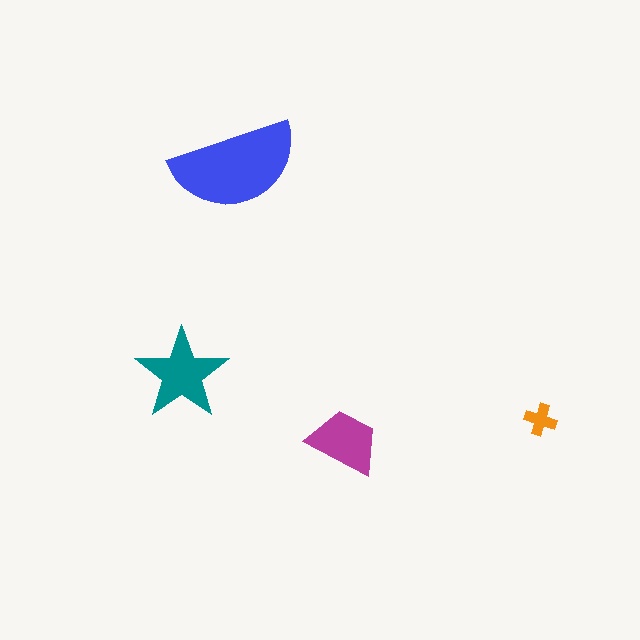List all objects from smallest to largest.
The orange cross, the magenta trapezoid, the teal star, the blue semicircle.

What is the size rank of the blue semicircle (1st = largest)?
1st.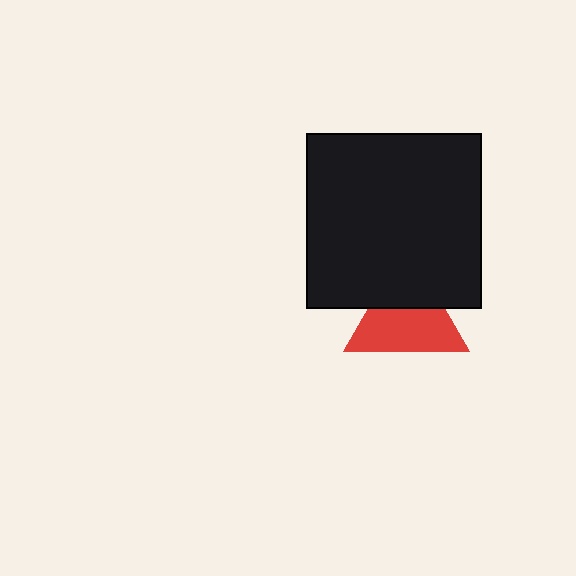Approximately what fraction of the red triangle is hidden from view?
Roughly 38% of the red triangle is hidden behind the black square.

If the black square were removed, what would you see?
You would see the complete red triangle.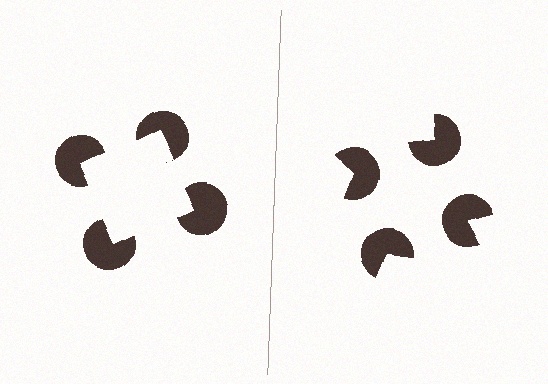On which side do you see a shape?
An illusory square appears on the left side. On the right side the wedge cuts are rotated, so no coherent shape forms.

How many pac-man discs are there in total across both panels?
8 — 4 on each side.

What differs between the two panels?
The pac-man discs are positioned identically on both sides; only the wedge orientations differ. On the left they align to a square; on the right they are misaligned.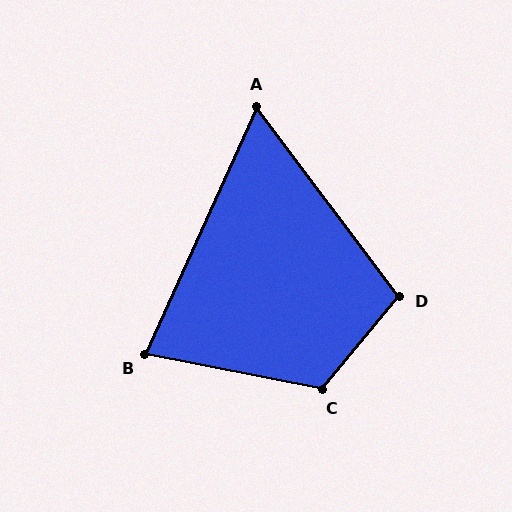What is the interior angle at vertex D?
Approximately 103 degrees (obtuse).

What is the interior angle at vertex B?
Approximately 77 degrees (acute).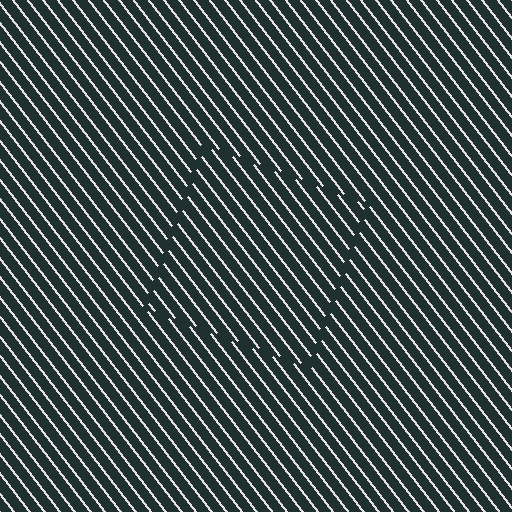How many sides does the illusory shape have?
4 sides — the line-ends trace a square.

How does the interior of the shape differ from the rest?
The interior of the shape contains the same grating, shifted by half a period — the contour is defined by the phase discontinuity where line-ends from the inner and outer gratings abut.